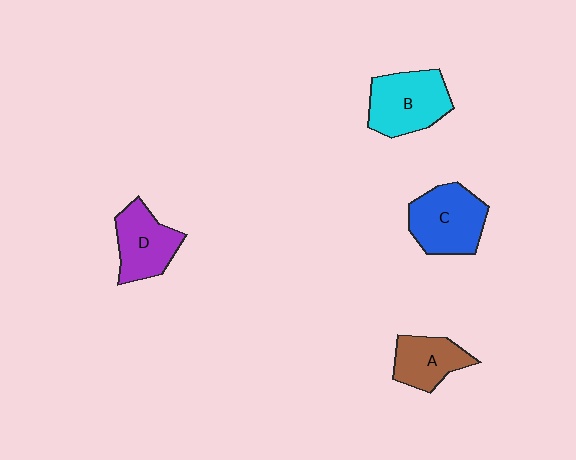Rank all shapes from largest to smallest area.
From largest to smallest: C (blue), B (cyan), D (purple), A (brown).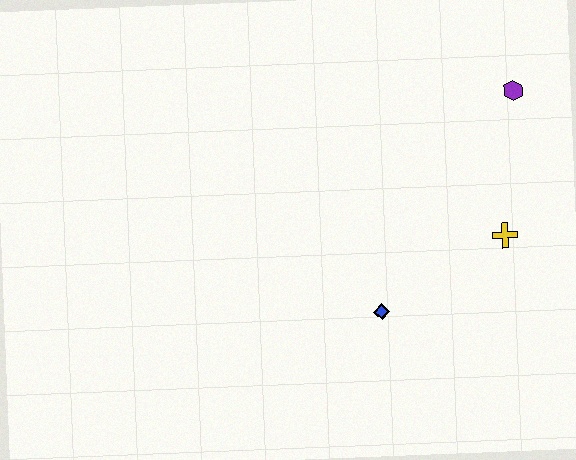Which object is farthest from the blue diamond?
The purple hexagon is farthest from the blue diamond.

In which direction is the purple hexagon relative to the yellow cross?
The purple hexagon is above the yellow cross.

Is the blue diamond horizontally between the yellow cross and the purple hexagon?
No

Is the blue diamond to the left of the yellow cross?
Yes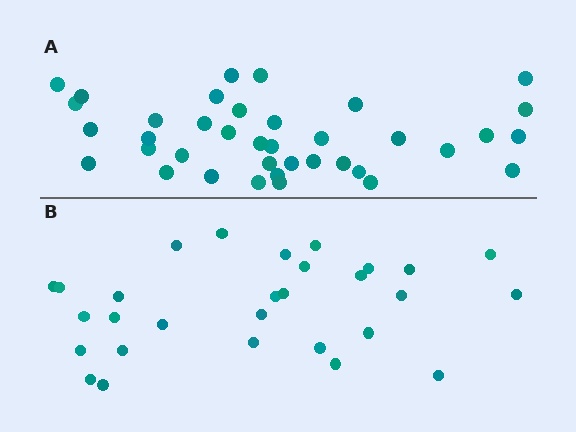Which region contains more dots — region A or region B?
Region A (the top region) has more dots.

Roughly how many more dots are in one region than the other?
Region A has roughly 8 or so more dots than region B.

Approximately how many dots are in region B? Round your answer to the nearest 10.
About 30 dots. (The exact count is 29, which rounds to 30.)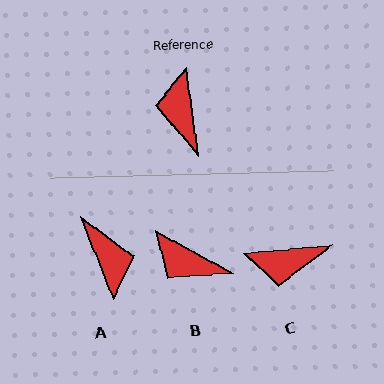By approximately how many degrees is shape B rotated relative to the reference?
Approximately 53 degrees counter-clockwise.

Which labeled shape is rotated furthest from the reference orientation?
A, about 167 degrees away.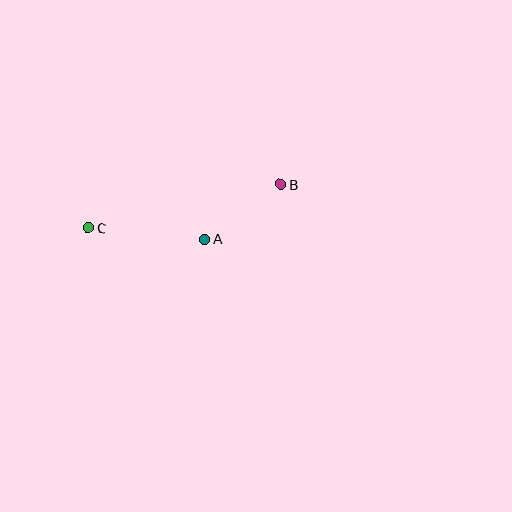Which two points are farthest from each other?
Points B and C are farthest from each other.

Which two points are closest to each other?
Points A and B are closest to each other.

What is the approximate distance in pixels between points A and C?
The distance between A and C is approximately 117 pixels.